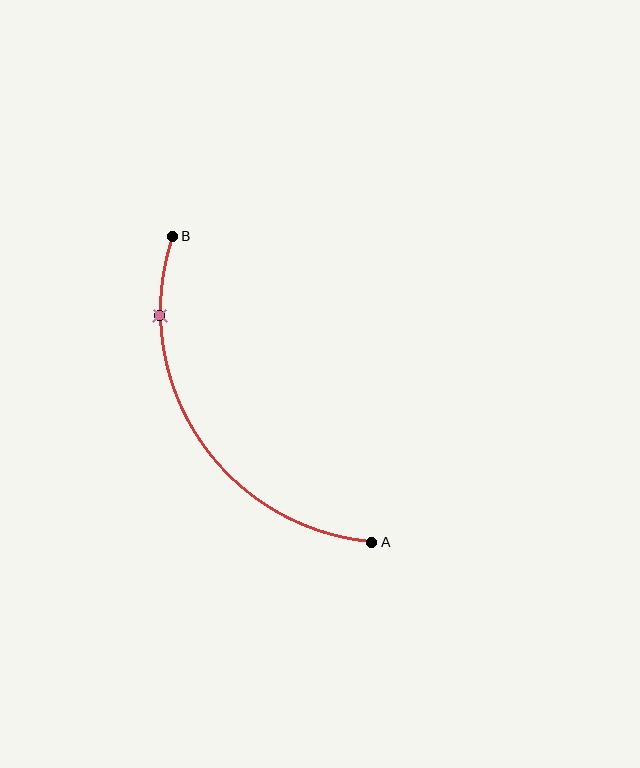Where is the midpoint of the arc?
The arc midpoint is the point on the curve farthest from the straight line joining A and B. It sits to the left of that line.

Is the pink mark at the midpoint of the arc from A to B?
No. The pink mark lies on the arc but is closer to endpoint B. The arc midpoint would be at the point on the curve equidistant along the arc from both A and B.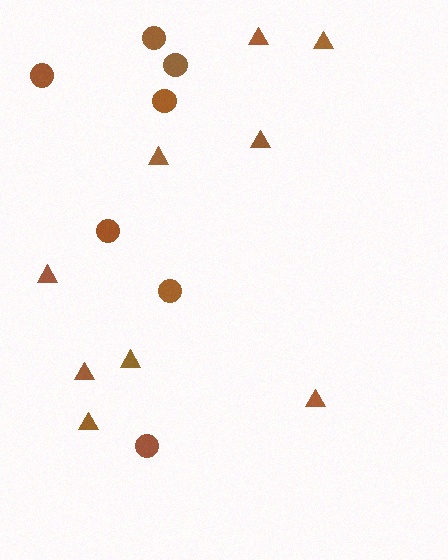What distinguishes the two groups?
There are 2 groups: one group of triangles (9) and one group of circles (7).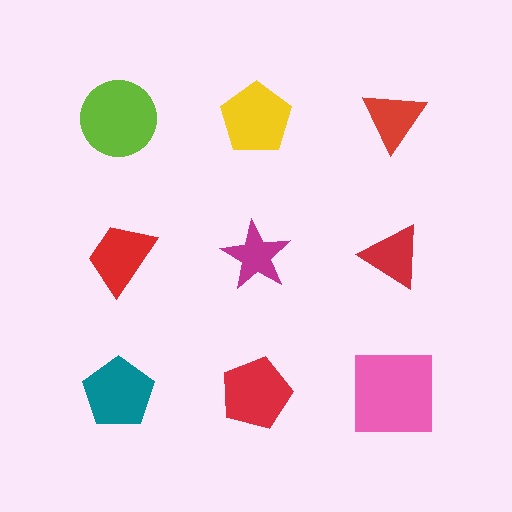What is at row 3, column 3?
A pink square.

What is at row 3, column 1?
A teal pentagon.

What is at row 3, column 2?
A red pentagon.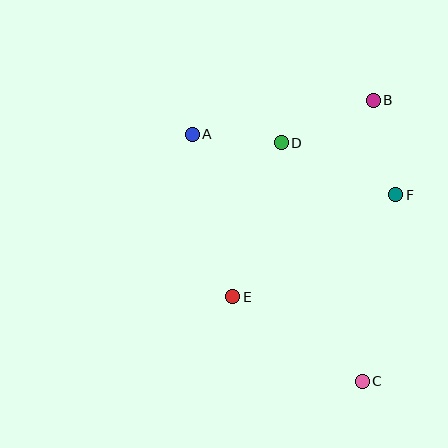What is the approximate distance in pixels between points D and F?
The distance between D and F is approximately 126 pixels.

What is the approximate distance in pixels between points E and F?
The distance between E and F is approximately 192 pixels.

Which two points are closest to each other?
Points A and D are closest to each other.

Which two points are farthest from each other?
Points A and C are farthest from each other.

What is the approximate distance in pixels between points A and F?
The distance between A and F is approximately 212 pixels.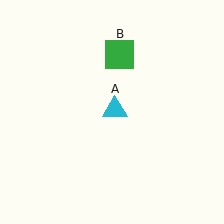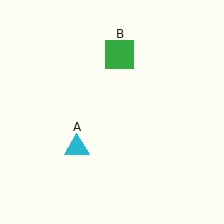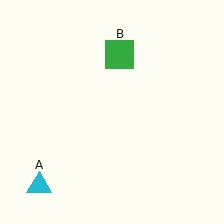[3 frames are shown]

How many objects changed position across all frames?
1 object changed position: cyan triangle (object A).